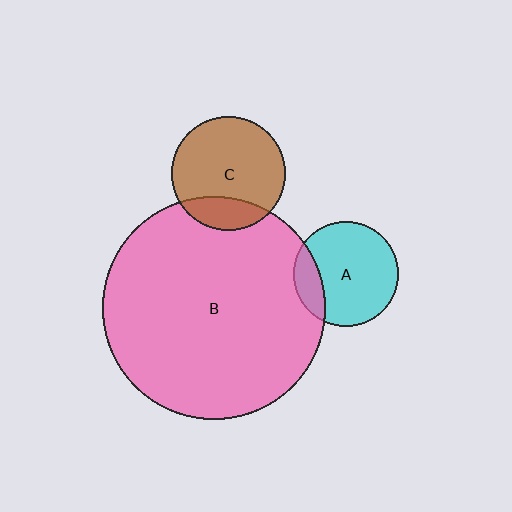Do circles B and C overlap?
Yes.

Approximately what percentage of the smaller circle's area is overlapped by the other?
Approximately 20%.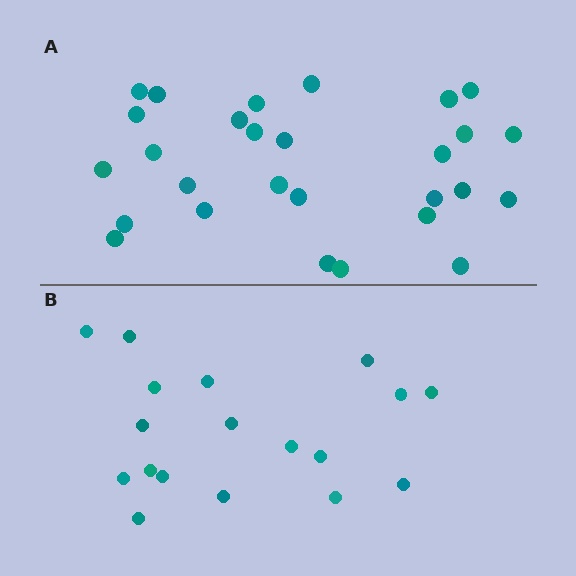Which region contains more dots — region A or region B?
Region A (the top region) has more dots.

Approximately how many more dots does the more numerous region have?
Region A has roughly 10 or so more dots than region B.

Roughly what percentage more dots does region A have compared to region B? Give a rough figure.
About 55% more.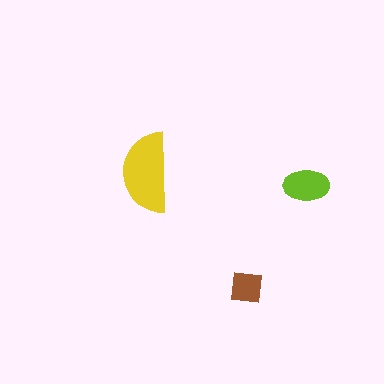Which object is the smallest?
The brown square.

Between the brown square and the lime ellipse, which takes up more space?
The lime ellipse.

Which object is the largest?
The yellow semicircle.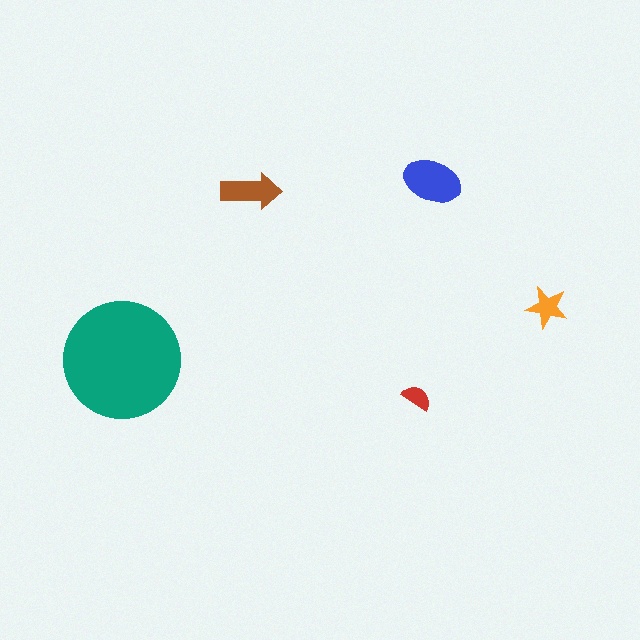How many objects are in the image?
There are 5 objects in the image.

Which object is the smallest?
The red semicircle.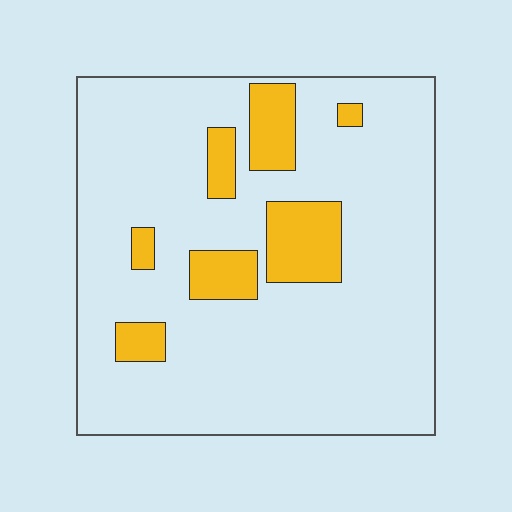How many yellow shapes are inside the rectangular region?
7.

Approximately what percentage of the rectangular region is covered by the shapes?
Approximately 15%.